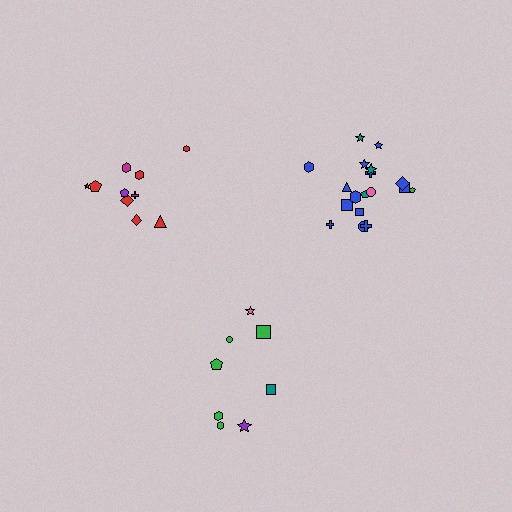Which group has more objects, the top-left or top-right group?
The top-right group.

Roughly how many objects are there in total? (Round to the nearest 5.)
Roughly 35 objects in total.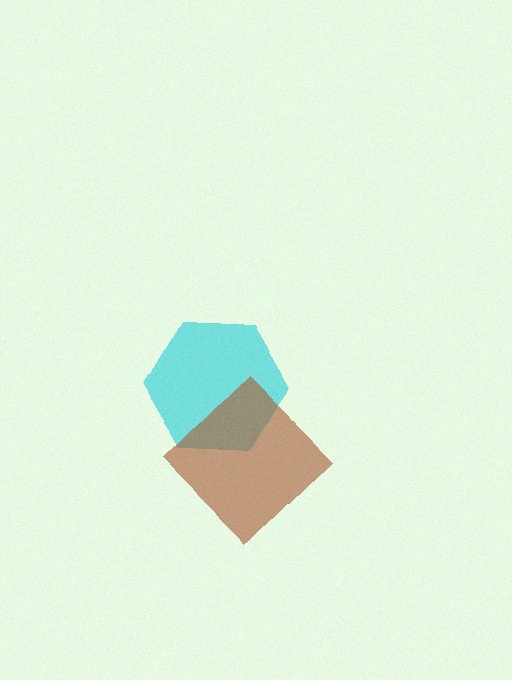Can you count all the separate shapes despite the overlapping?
Yes, there are 2 separate shapes.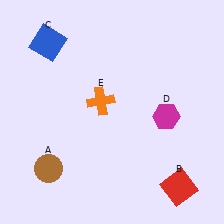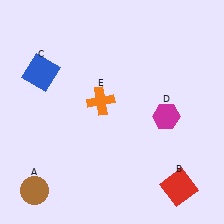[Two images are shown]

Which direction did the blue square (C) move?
The blue square (C) moved down.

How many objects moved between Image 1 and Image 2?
2 objects moved between the two images.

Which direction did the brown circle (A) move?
The brown circle (A) moved down.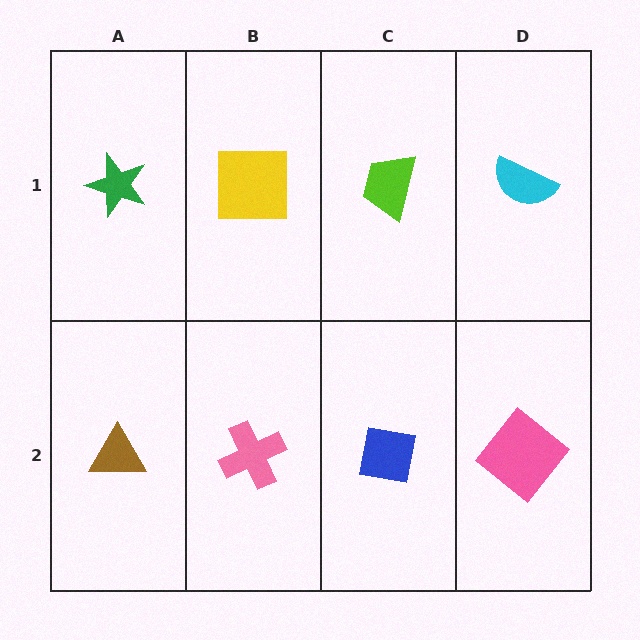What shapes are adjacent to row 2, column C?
A lime trapezoid (row 1, column C), a pink cross (row 2, column B), a pink diamond (row 2, column D).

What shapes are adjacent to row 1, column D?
A pink diamond (row 2, column D), a lime trapezoid (row 1, column C).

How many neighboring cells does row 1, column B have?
3.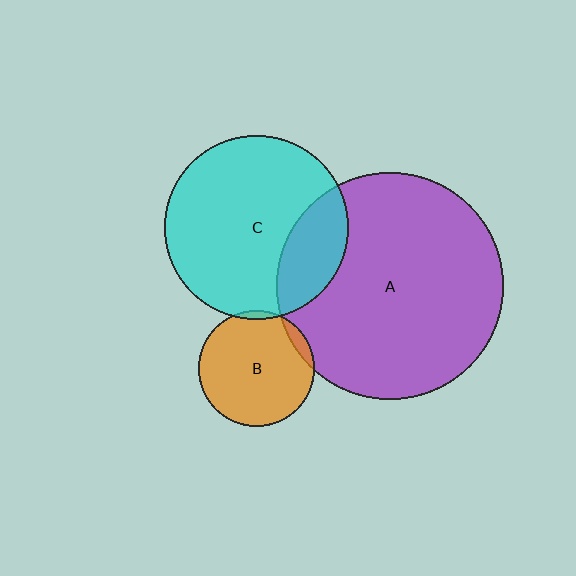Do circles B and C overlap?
Yes.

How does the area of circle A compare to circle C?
Approximately 1.5 times.